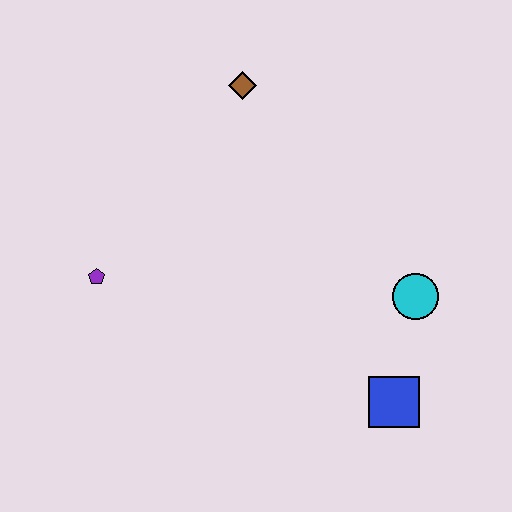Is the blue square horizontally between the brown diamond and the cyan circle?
Yes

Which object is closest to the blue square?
The cyan circle is closest to the blue square.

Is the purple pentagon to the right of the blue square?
No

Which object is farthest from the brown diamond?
The blue square is farthest from the brown diamond.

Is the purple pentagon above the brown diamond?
No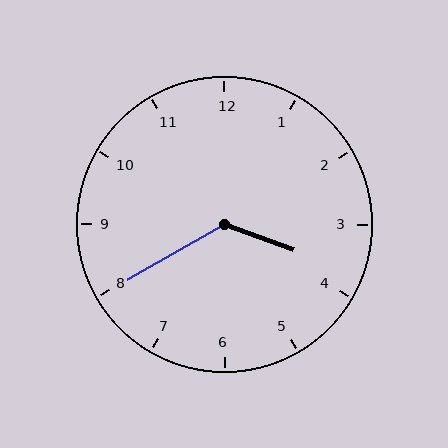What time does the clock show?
3:40.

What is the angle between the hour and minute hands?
Approximately 130 degrees.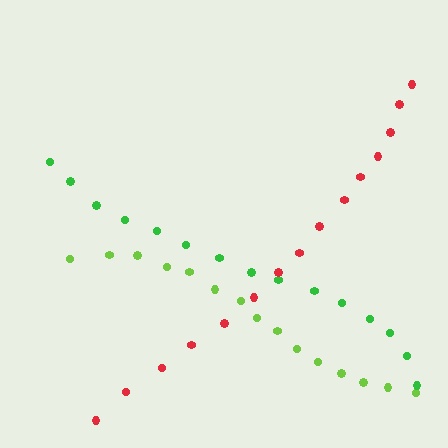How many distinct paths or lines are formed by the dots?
There are 3 distinct paths.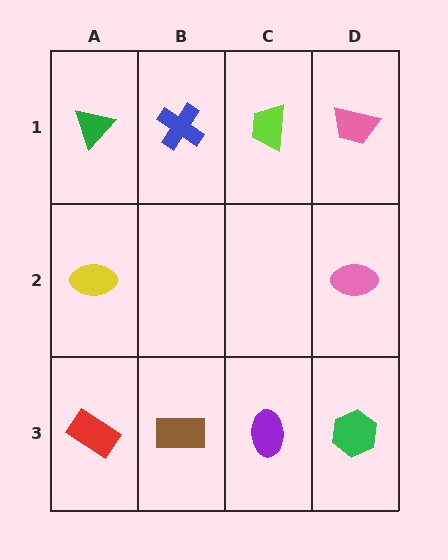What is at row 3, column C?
A purple ellipse.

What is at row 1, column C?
A lime trapezoid.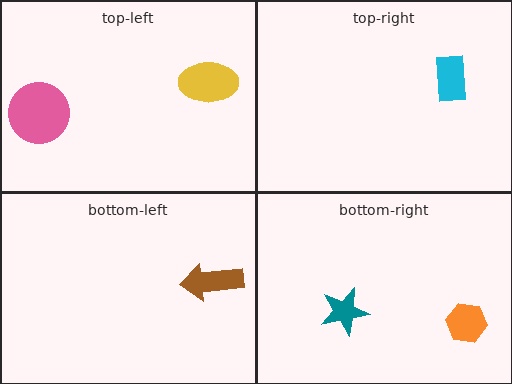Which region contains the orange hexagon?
The bottom-right region.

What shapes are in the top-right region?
The cyan rectangle.